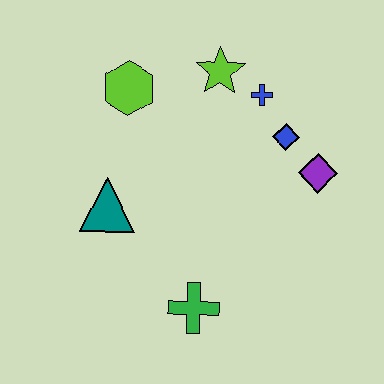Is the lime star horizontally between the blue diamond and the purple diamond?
No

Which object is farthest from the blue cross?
The green cross is farthest from the blue cross.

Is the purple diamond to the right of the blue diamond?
Yes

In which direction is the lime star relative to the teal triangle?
The lime star is above the teal triangle.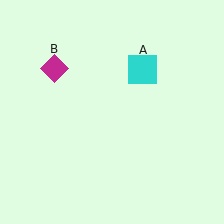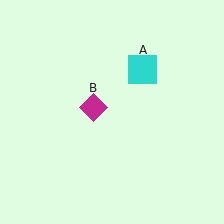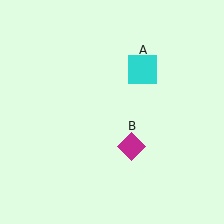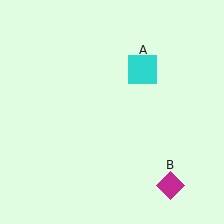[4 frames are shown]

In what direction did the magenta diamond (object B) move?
The magenta diamond (object B) moved down and to the right.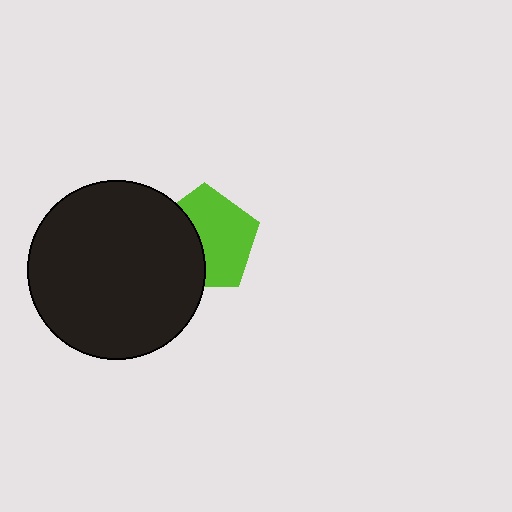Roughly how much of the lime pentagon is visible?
About half of it is visible (roughly 61%).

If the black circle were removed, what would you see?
You would see the complete lime pentagon.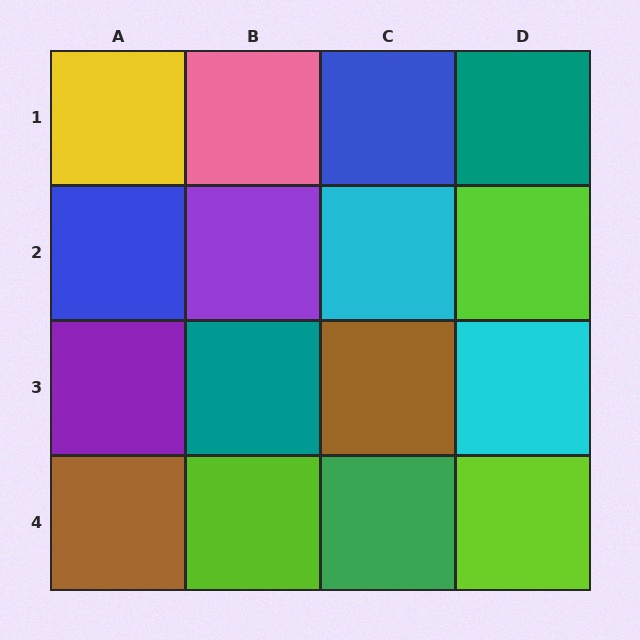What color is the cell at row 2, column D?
Lime.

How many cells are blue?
2 cells are blue.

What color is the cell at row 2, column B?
Purple.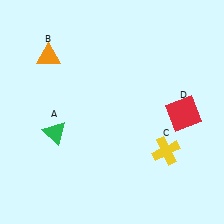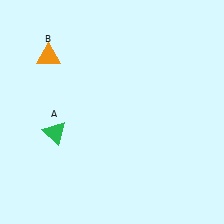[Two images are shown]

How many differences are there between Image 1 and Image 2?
There are 2 differences between the two images.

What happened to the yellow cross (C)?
The yellow cross (C) was removed in Image 2. It was in the bottom-right area of Image 1.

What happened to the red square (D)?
The red square (D) was removed in Image 2. It was in the bottom-right area of Image 1.